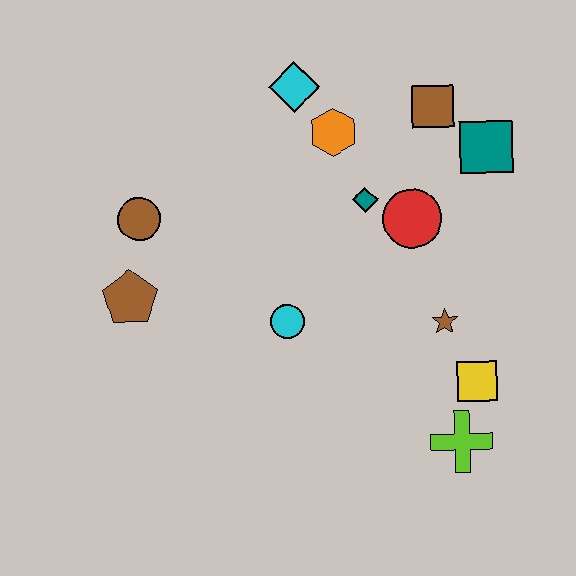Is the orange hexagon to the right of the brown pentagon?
Yes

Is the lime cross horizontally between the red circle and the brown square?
No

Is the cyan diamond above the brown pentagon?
Yes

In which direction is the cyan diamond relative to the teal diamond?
The cyan diamond is above the teal diamond.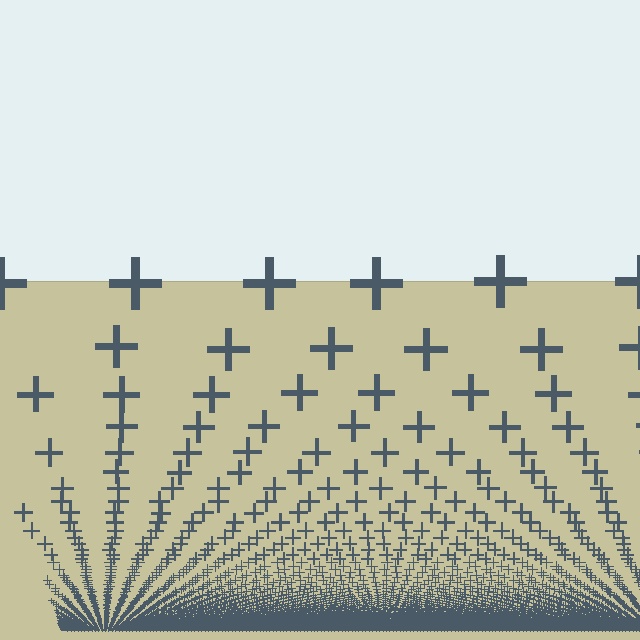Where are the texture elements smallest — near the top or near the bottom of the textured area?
Near the bottom.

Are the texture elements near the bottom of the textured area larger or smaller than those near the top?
Smaller. The gradient is inverted — elements near the bottom are smaller and denser.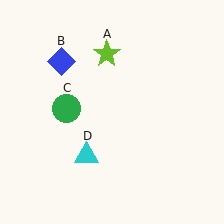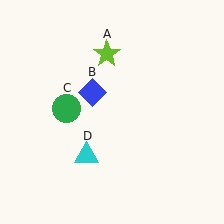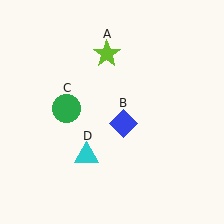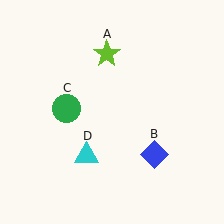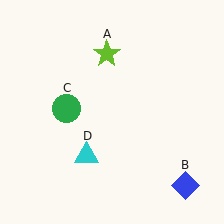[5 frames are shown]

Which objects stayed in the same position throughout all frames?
Lime star (object A) and green circle (object C) and cyan triangle (object D) remained stationary.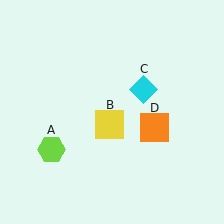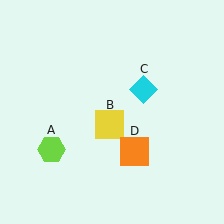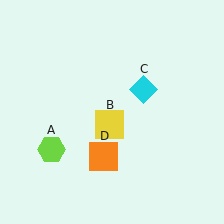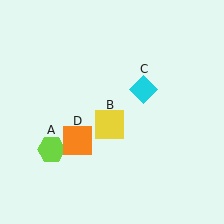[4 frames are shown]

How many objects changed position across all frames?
1 object changed position: orange square (object D).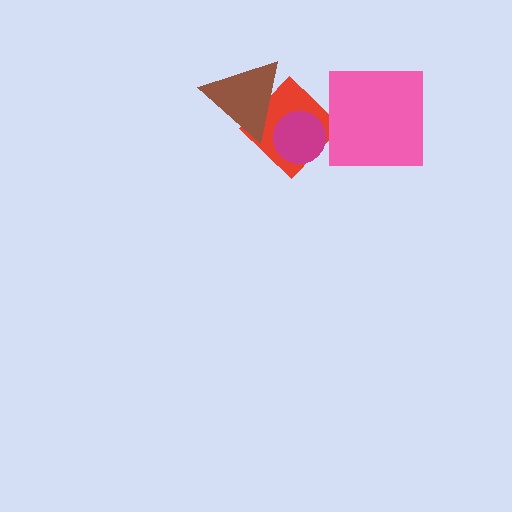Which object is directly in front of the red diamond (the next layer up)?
The magenta circle is directly in front of the red diamond.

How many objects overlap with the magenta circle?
2 objects overlap with the magenta circle.